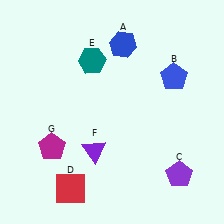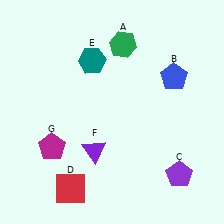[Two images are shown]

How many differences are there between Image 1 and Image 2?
There is 1 difference between the two images.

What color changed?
The hexagon (A) changed from blue in Image 1 to green in Image 2.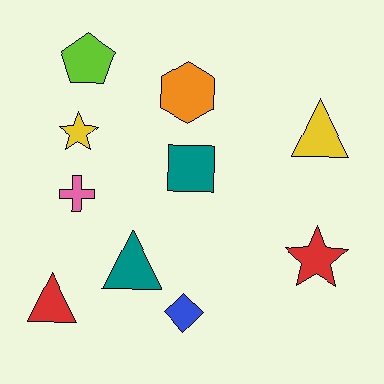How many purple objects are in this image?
There are no purple objects.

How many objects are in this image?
There are 10 objects.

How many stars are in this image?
There are 2 stars.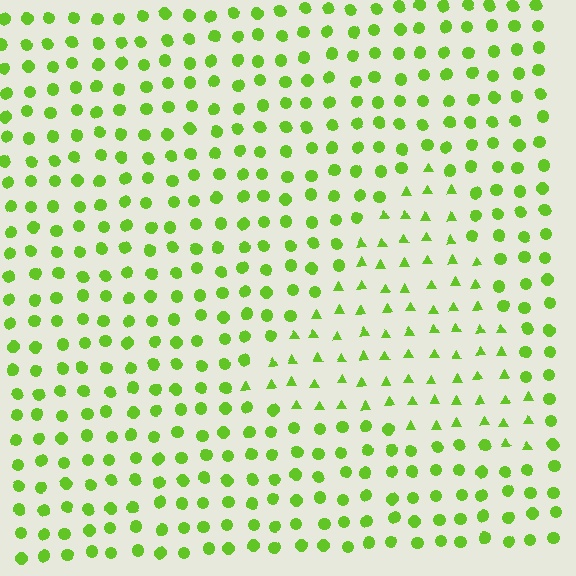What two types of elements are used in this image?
The image uses triangles inside the triangle region and circles outside it.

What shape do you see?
I see a triangle.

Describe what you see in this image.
The image is filled with small lime elements arranged in a uniform grid. A triangle-shaped region contains triangles, while the surrounding area contains circles. The boundary is defined purely by the change in element shape.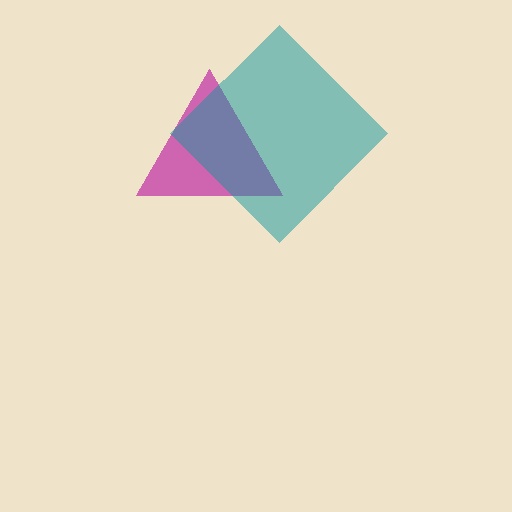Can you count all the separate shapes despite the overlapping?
Yes, there are 2 separate shapes.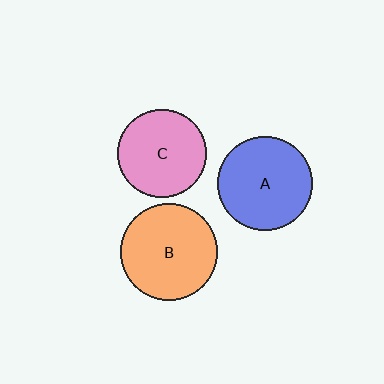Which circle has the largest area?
Circle B (orange).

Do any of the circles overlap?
No, none of the circles overlap.